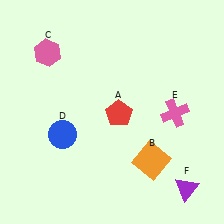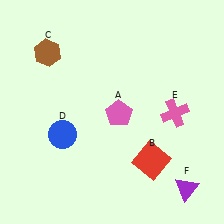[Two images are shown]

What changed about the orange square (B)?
In Image 1, B is orange. In Image 2, it changed to red.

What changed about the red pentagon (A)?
In Image 1, A is red. In Image 2, it changed to pink.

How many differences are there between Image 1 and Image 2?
There are 3 differences between the two images.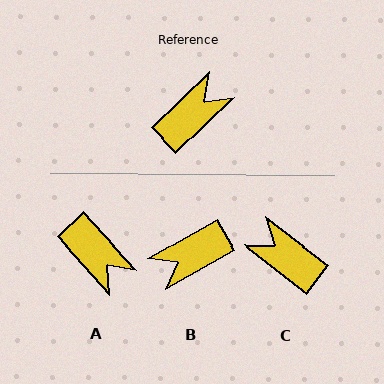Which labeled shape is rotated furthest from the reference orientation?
B, about 166 degrees away.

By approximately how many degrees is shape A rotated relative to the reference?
Approximately 92 degrees clockwise.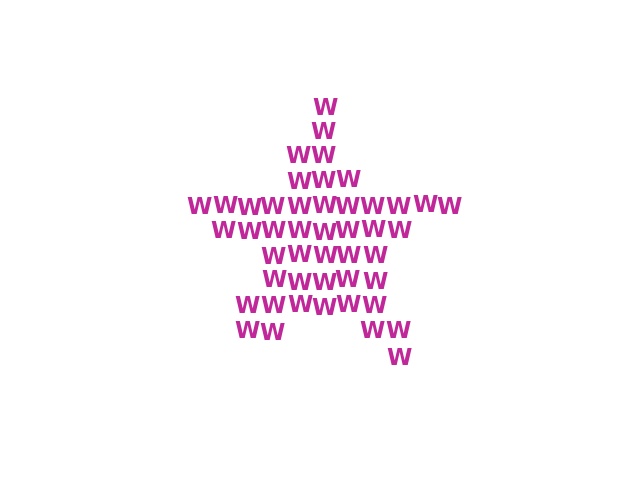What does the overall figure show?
The overall figure shows a star.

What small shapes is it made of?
It is made of small letter W's.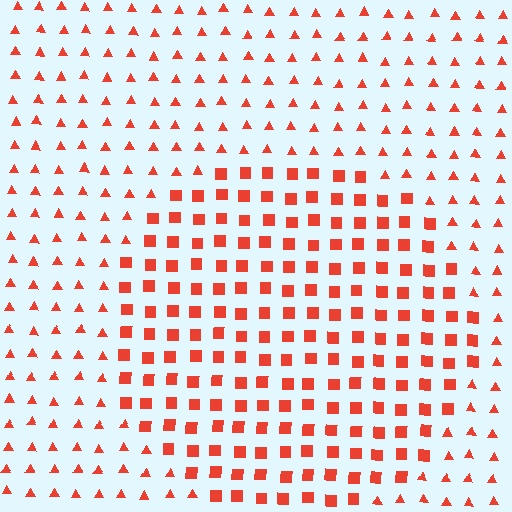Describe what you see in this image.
The image is filled with small red elements arranged in a uniform grid. A circle-shaped region contains squares, while the surrounding area contains triangles. The boundary is defined purely by the change in element shape.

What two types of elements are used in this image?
The image uses squares inside the circle region and triangles outside it.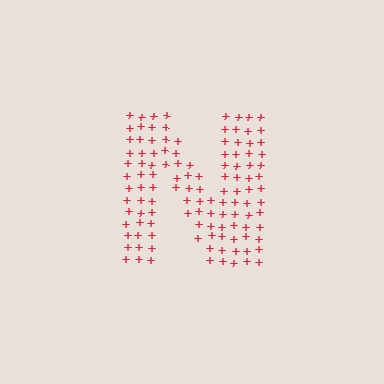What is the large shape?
The large shape is the letter N.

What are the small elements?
The small elements are plus signs.